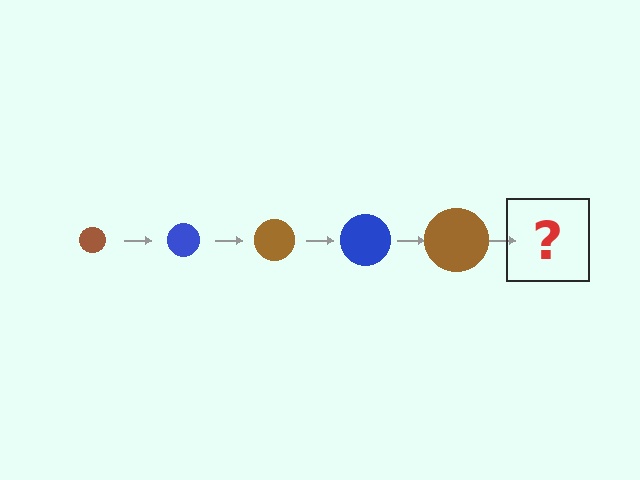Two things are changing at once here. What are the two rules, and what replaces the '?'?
The two rules are that the circle grows larger each step and the color cycles through brown and blue. The '?' should be a blue circle, larger than the previous one.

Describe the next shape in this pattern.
It should be a blue circle, larger than the previous one.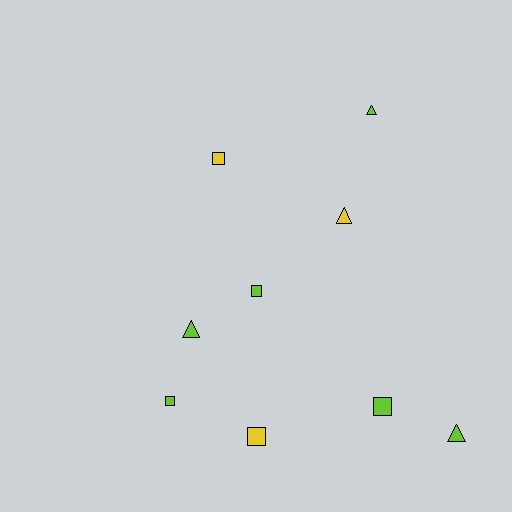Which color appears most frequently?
Lime, with 6 objects.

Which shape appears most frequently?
Square, with 5 objects.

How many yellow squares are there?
There are 2 yellow squares.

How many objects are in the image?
There are 9 objects.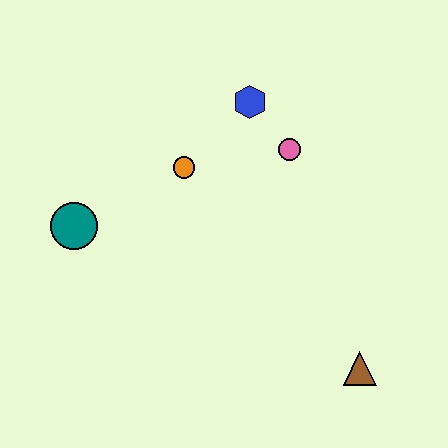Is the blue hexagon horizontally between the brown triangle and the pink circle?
No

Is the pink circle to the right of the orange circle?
Yes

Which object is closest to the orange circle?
The blue hexagon is closest to the orange circle.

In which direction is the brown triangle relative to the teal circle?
The brown triangle is to the right of the teal circle.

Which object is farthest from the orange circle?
The brown triangle is farthest from the orange circle.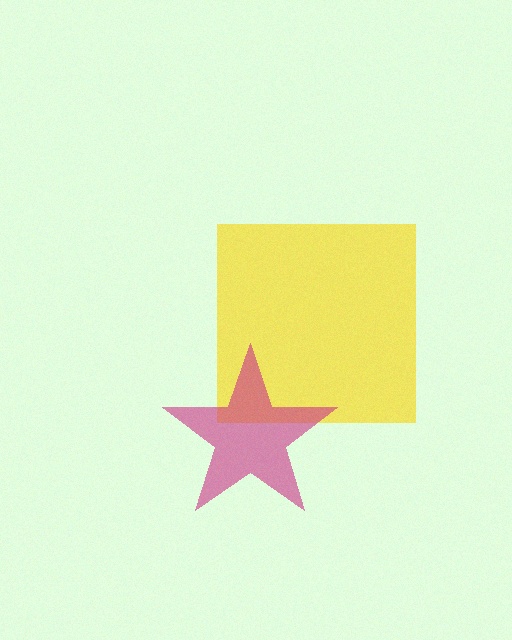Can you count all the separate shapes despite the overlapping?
Yes, there are 2 separate shapes.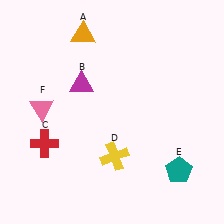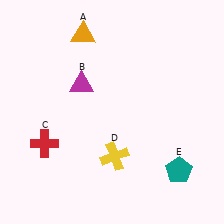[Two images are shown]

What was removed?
The pink triangle (F) was removed in Image 2.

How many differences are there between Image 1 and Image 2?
There is 1 difference between the two images.